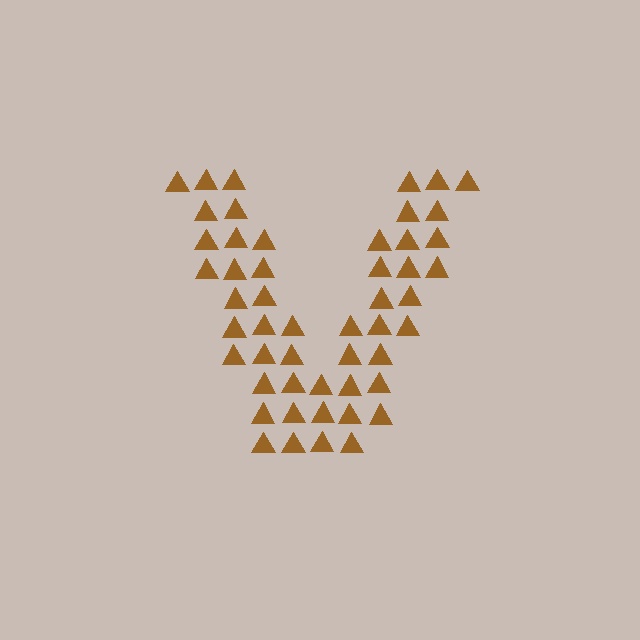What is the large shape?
The large shape is the letter V.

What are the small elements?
The small elements are triangles.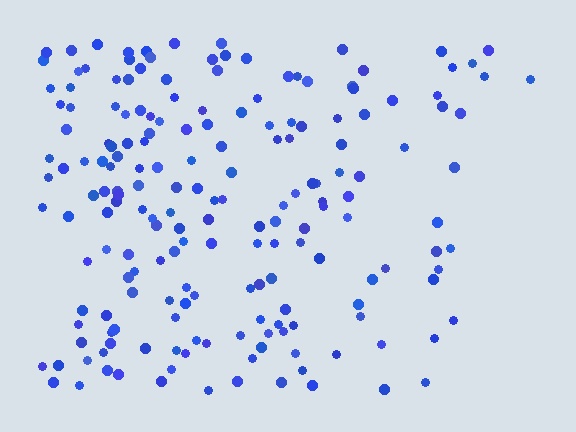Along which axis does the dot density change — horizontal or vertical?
Horizontal.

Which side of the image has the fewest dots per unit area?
The right.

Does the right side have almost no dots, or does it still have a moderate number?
Still a moderate number, just noticeably fewer than the left.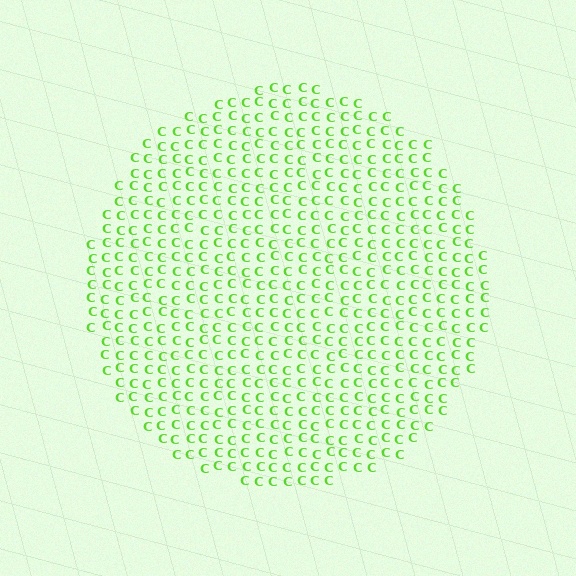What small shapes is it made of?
It is made of small letter C's.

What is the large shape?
The large shape is a circle.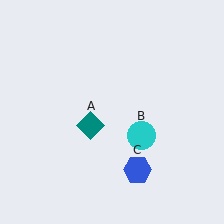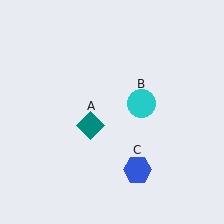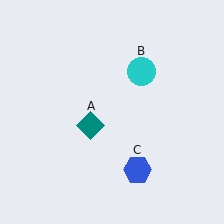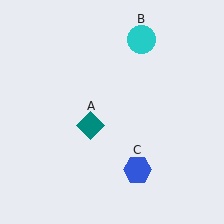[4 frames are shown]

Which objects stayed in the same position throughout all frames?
Teal diamond (object A) and blue hexagon (object C) remained stationary.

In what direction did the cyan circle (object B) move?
The cyan circle (object B) moved up.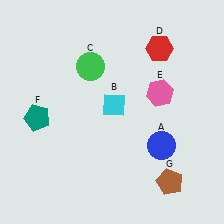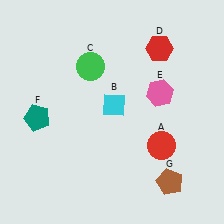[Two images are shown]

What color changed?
The circle (A) changed from blue in Image 1 to red in Image 2.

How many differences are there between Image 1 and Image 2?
There is 1 difference between the two images.